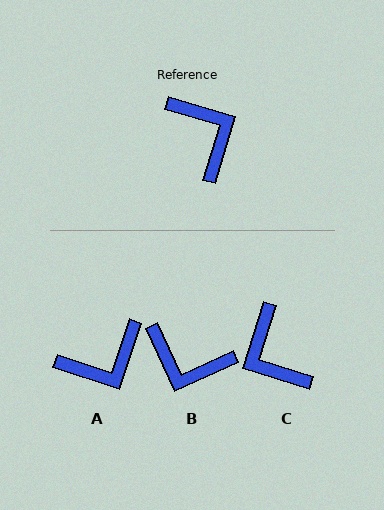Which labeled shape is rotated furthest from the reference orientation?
C, about 179 degrees away.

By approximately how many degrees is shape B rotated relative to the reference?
Approximately 138 degrees clockwise.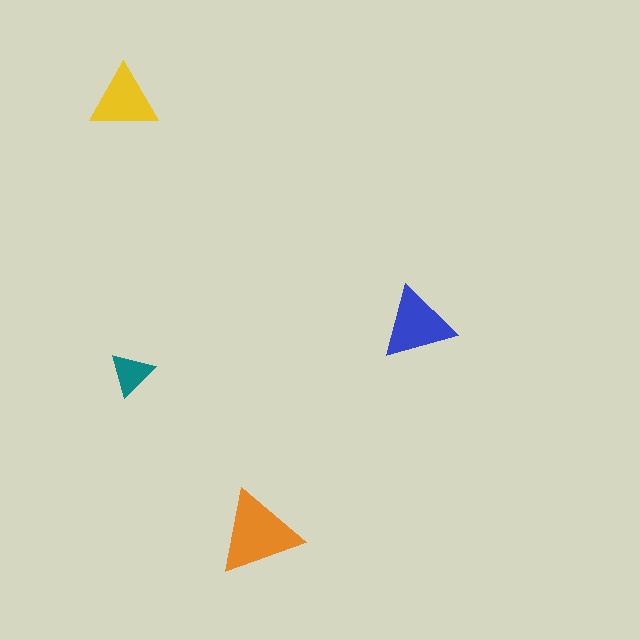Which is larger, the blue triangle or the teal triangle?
The blue one.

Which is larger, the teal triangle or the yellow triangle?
The yellow one.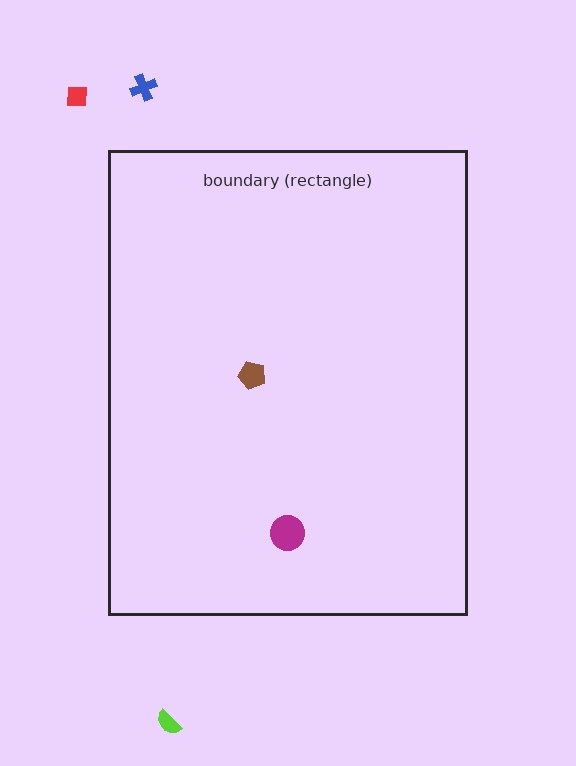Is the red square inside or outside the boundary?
Outside.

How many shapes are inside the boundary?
2 inside, 3 outside.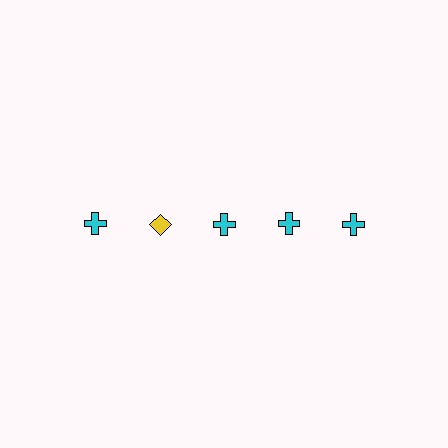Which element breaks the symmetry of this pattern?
The yellow diamond in the top row, second from left column breaks the symmetry. All other shapes are cyan crosses.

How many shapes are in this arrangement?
There are 5 shapes arranged in a grid pattern.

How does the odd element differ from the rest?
It differs in both color (yellow instead of cyan) and shape (diamond instead of cross).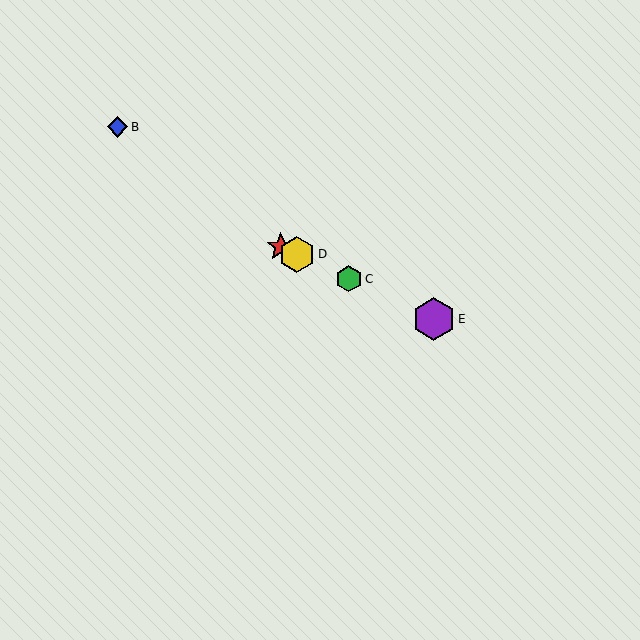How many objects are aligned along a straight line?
4 objects (A, C, D, E) are aligned along a straight line.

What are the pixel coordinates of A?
Object A is at (281, 247).